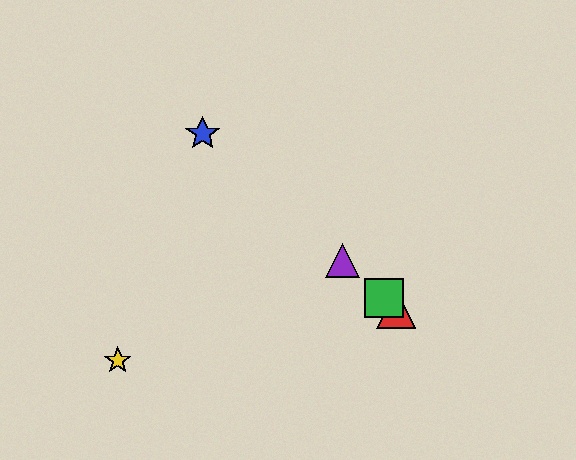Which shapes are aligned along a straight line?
The red triangle, the blue star, the green square, the purple triangle are aligned along a straight line.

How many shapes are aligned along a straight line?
4 shapes (the red triangle, the blue star, the green square, the purple triangle) are aligned along a straight line.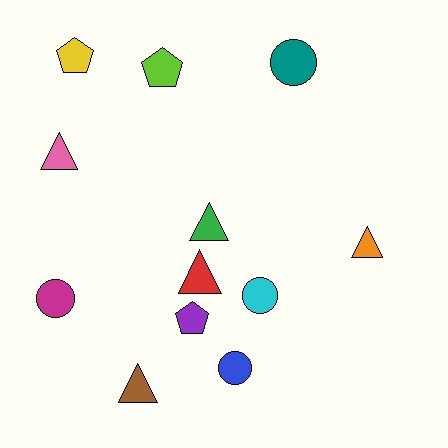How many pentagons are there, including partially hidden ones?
There are 3 pentagons.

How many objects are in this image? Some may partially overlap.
There are 12 objects.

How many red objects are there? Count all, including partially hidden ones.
There is 1 red object.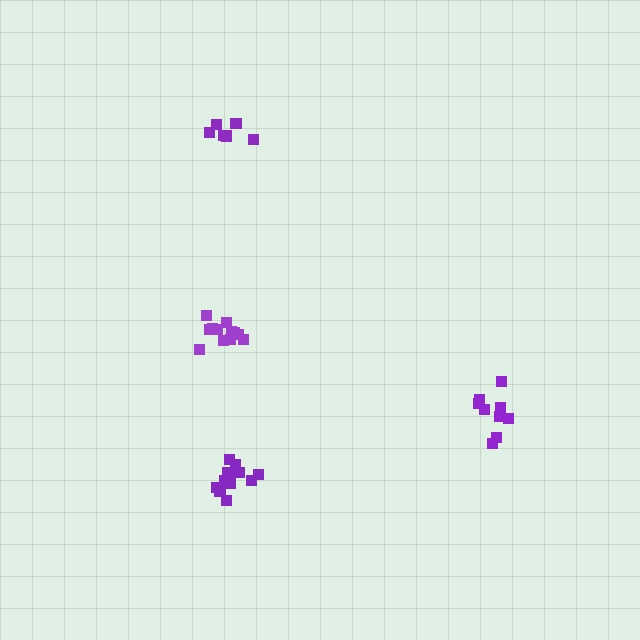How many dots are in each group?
Group 1: 12 dots, Group 2: 12 dots, Group 3: 7 dots, Group 4: 9 dots (40 total).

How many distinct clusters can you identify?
There are 4 distinct clusters.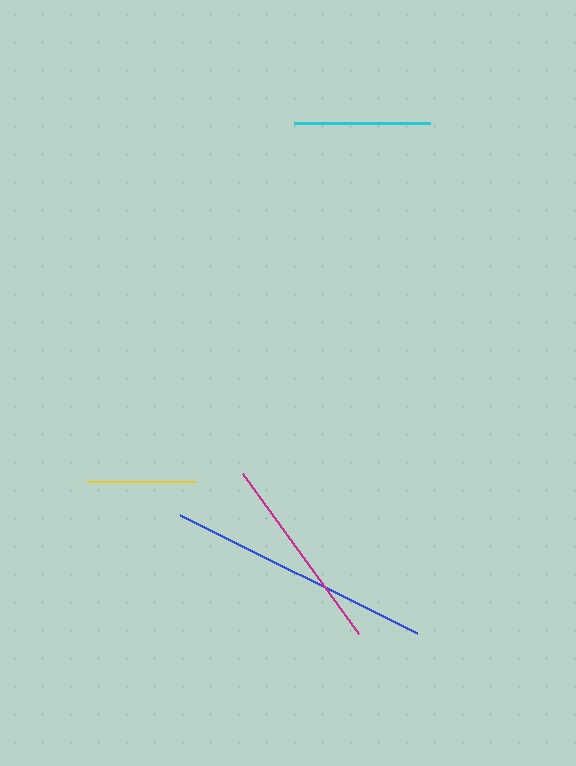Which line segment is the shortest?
The yellow line is the shortest at approximately 108 pixels.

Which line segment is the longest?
The blue line is the longest at approximately 265 pixels.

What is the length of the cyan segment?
The cyan segment is approximately 136 pixels long.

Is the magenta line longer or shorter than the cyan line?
The magenta line is longer than the cyan line.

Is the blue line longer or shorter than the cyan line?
The blue line is longer than the cyan line.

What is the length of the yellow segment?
The yellow segment is approximately 108 pixels long.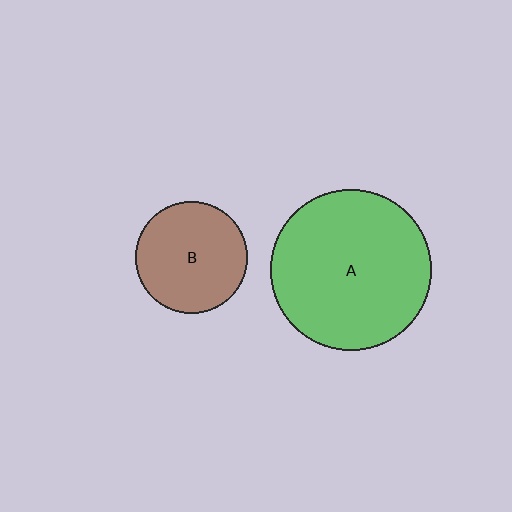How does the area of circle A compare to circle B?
Approximately 2.1 times.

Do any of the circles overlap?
No, none of the circles overlap.